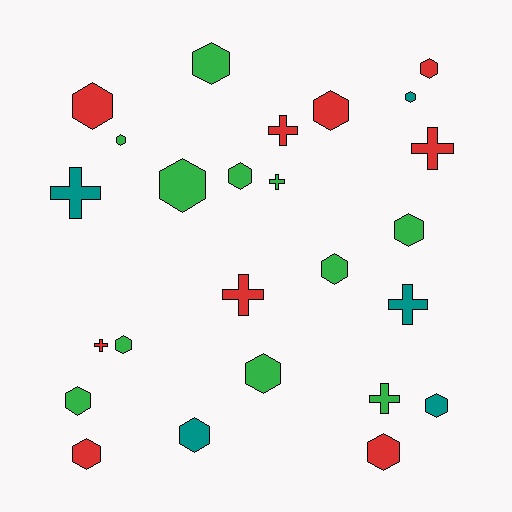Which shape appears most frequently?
Hexagon, with 17 objects.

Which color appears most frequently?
Green, with 11 objects.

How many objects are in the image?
There are 25 objects.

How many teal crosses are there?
There are 2 teal crosses.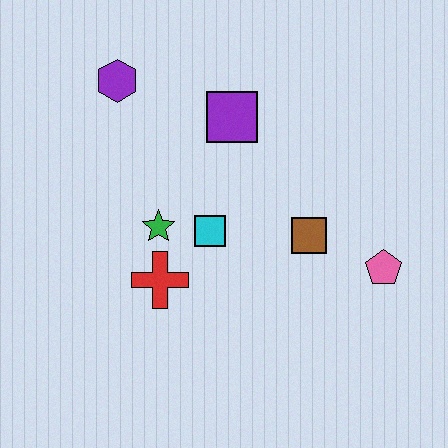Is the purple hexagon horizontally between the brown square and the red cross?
No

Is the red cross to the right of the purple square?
No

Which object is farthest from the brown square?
The purple hexagon is farthest from the brown square.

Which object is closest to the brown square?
The pink pentagon is closest to the brown square.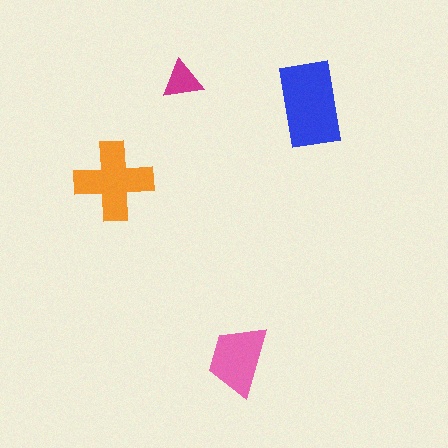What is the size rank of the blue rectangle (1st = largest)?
1st.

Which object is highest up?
The magenta triangle is topmost.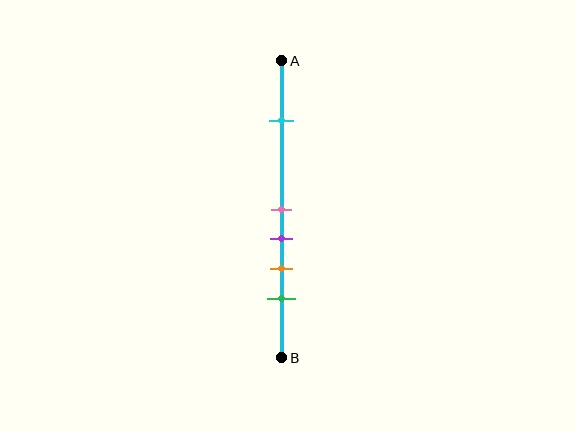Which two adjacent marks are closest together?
The pink and purple marks are the closest adjacent pair.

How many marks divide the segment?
There are 5 marks dividing the segment.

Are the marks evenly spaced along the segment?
No, the marks are not evenly spaced.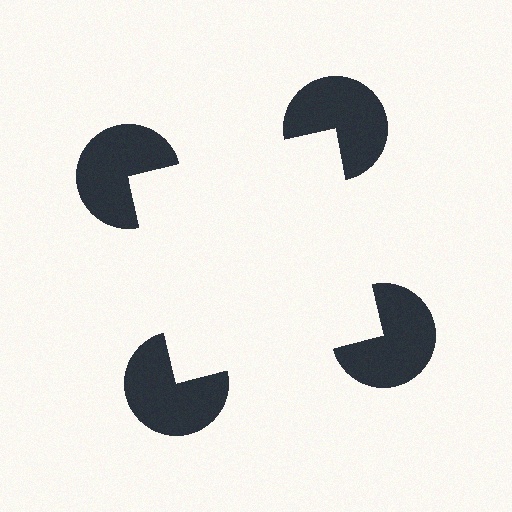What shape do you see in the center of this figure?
An illusory square — its edges are inferred from the aligned wedge cuts in the pac-man discs, not physically drawn.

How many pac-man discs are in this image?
There are 4 — one at each vertex of the illusory square.